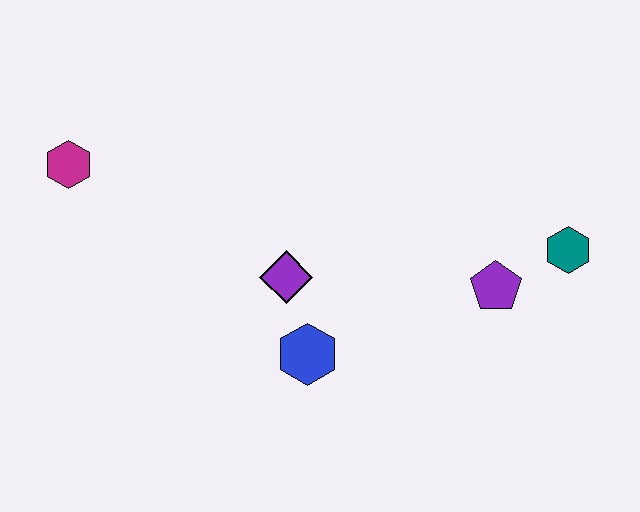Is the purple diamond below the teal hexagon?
Yes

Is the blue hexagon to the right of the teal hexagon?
No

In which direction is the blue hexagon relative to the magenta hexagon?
The blue hexagon is to the right of the magenta hexagon.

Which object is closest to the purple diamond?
The blue hexagon is closest to the purple diamond.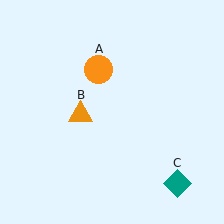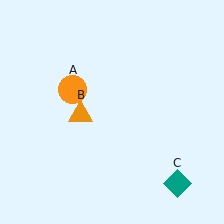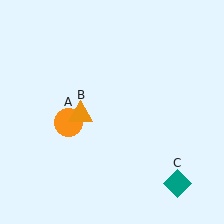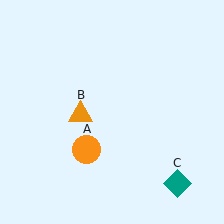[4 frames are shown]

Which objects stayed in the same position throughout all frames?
Orange triangle (object B) and teal diamond (object C) remained stationary.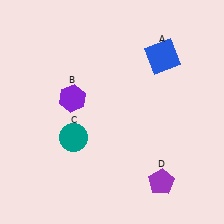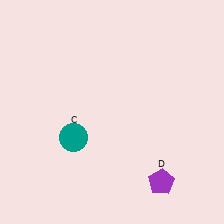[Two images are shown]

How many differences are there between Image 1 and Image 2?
There are 2 differences between the two images.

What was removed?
The blue square (A), the purple hexagon (B) were removed in Image 2.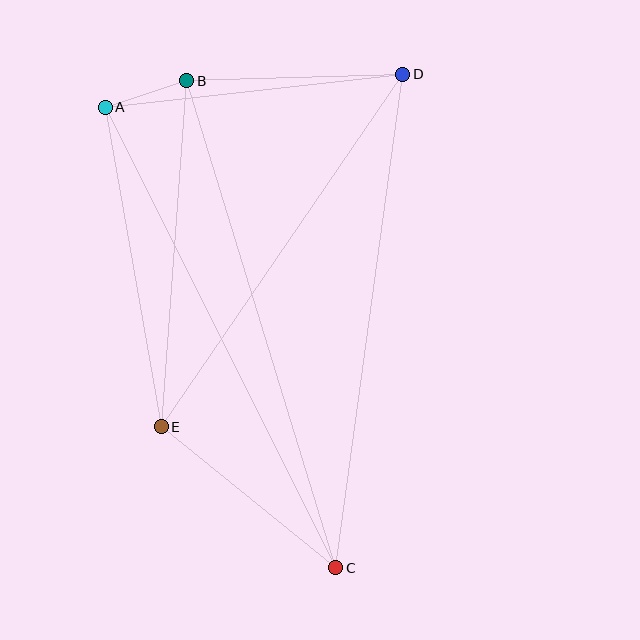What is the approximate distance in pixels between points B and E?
The distance between B and E is approximately 347 pixels.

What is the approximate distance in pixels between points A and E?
The distance between A and E is approximately 324 pixels.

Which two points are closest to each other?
Points A and B are closest to each other.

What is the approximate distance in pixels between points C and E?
The distance between C and E is approximately 224 pixels.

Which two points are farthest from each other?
Points A and C are farthest from each other.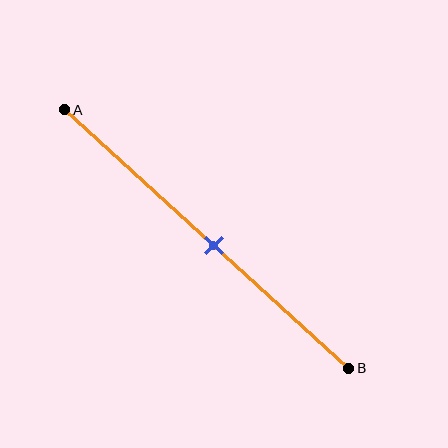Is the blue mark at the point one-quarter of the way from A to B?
No, the mark is at about 55% from A, not at the 25% one-quarter point.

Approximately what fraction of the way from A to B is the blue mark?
The blue mark is approximately 55% of the way from A to B.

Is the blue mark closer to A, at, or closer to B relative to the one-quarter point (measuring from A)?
The blue mark is closer to point B than the one-quarter point of segment AB.